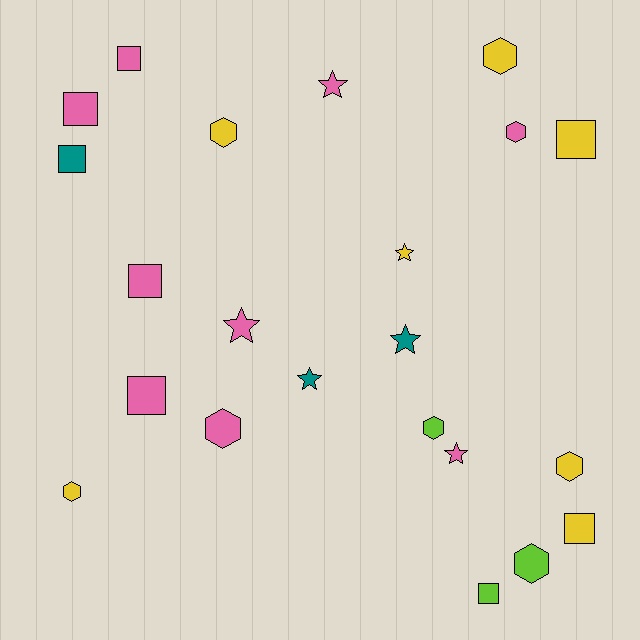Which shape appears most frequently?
Square, with 8 objects.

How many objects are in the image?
There are 22 objects.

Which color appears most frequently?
Pink, with 9 objects.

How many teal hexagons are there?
There are no teal hexagons.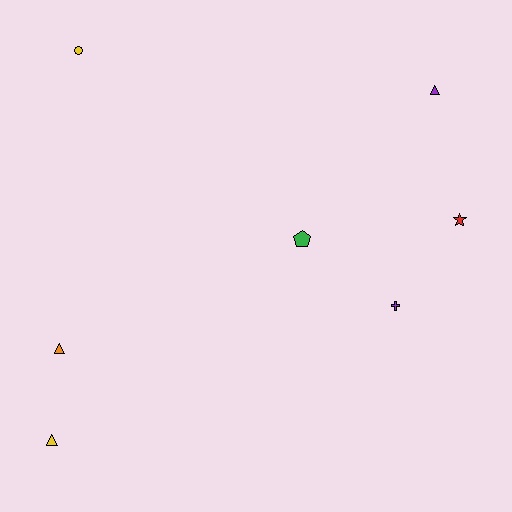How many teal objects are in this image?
There are no teal objects.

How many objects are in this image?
There are 7 objects.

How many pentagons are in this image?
There is 1 pentagon.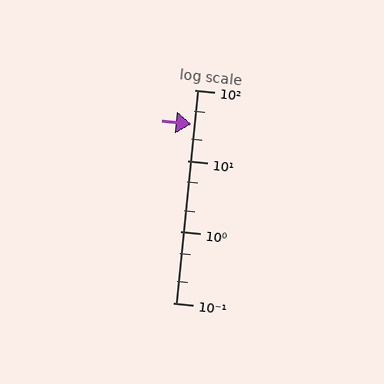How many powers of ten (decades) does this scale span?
The scale spans 3 decades, from 0.1 to 100.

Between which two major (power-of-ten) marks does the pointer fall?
The pointer is between 10 and 100.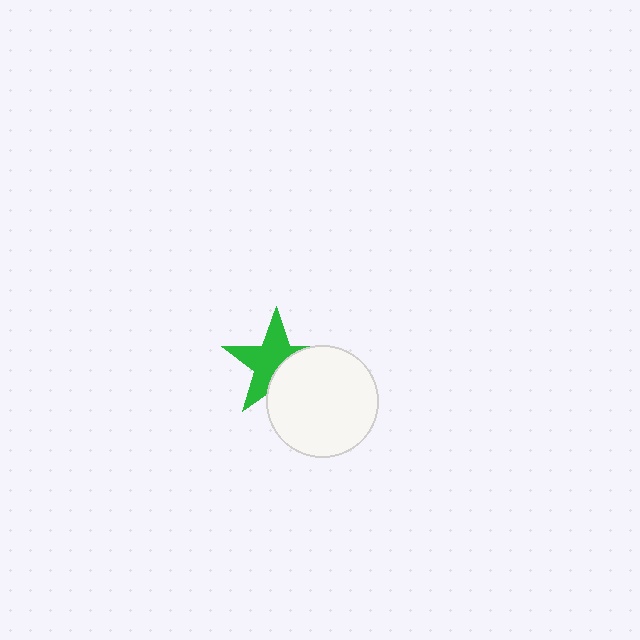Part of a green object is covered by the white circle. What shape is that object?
It is a star.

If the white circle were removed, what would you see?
You would see the complete green star.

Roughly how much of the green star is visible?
About half of it is visible (roughly 61%).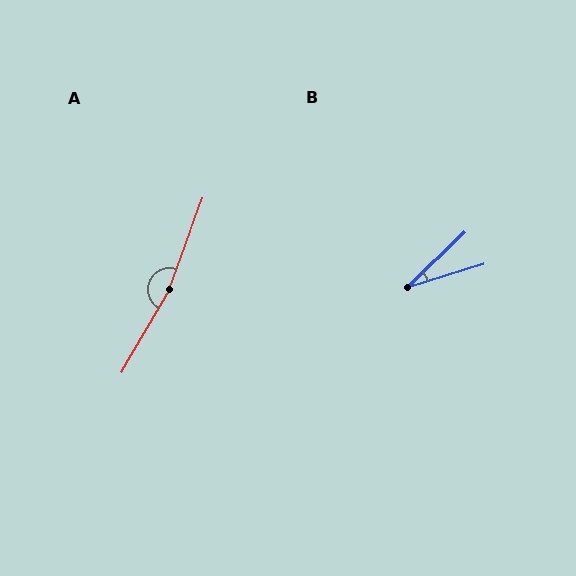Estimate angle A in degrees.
Approximately 170 degrees.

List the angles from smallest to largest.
B (27°), A (170°).